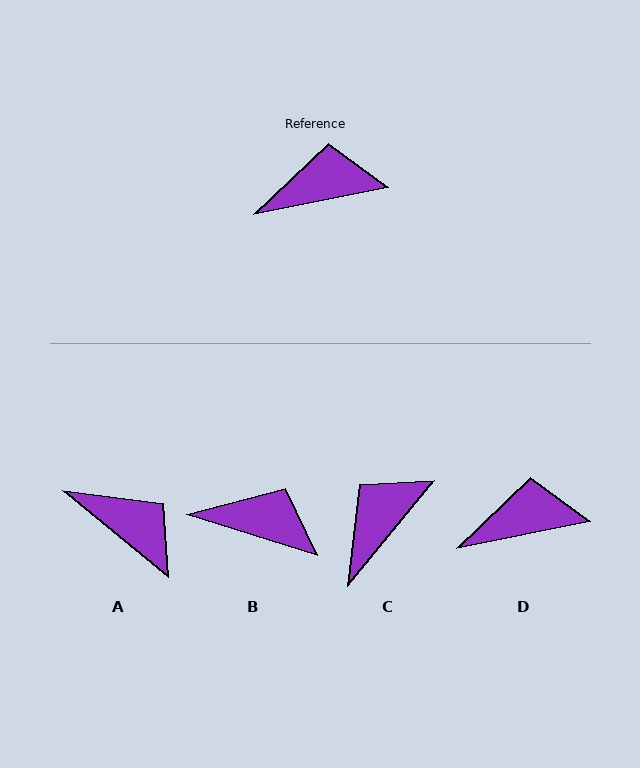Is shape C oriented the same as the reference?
No, it is off by about 40 degrees.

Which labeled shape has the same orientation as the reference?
D.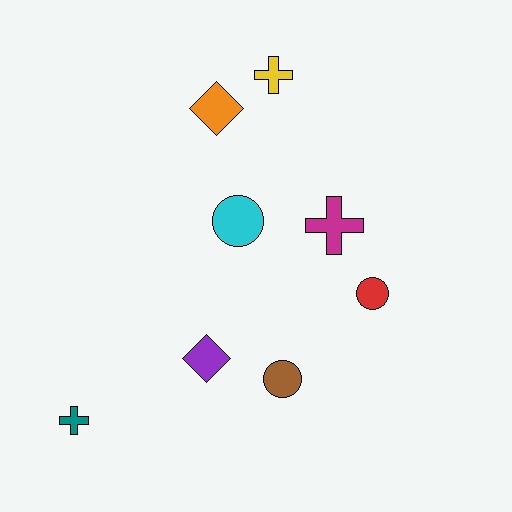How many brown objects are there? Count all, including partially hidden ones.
There is 1 brown object.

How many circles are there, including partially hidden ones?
There are 3 circles.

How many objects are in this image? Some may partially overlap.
There are 8 objects.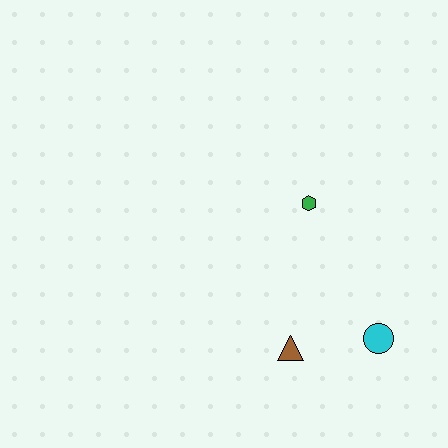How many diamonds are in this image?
There are no diamonds.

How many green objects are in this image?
There is 1 green object.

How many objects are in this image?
There are 3 objects.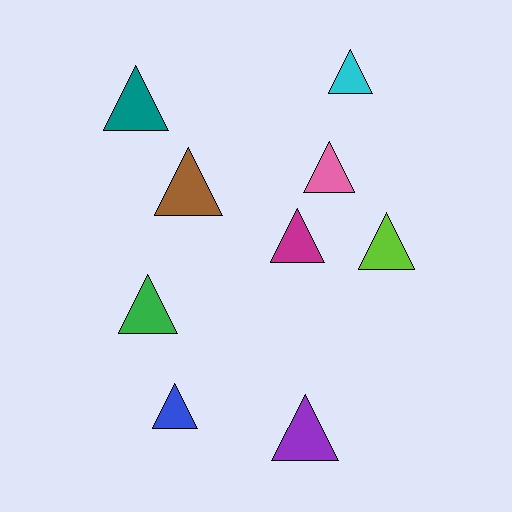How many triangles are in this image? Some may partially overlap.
There are 9 triangles.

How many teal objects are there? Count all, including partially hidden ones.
There is 1 teal object.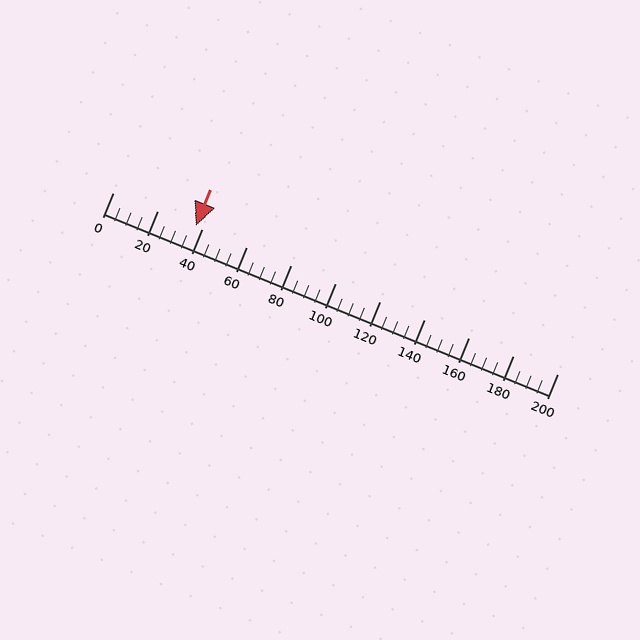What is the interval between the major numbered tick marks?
The major tick marks are spaced 20 units apart.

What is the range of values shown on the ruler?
The ruler shows values from 0 to 200.